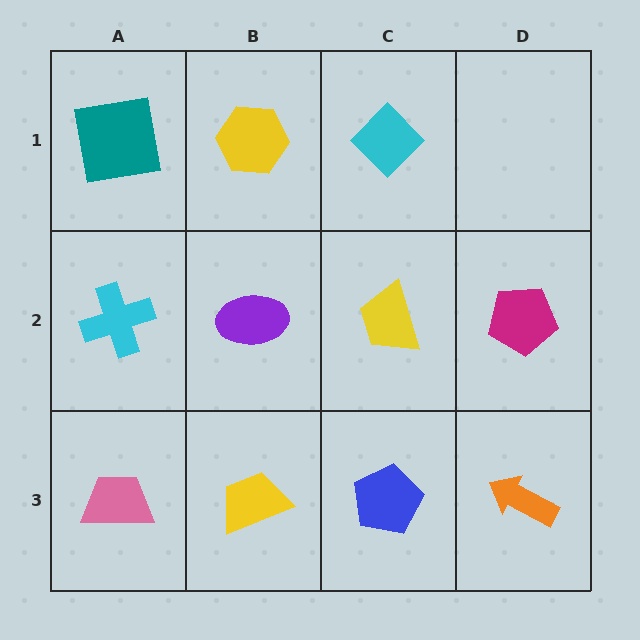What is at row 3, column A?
A pink trapezoid.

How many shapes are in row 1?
3 shapes.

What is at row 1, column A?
A teal square.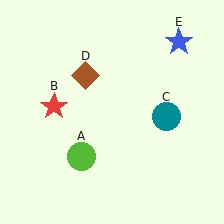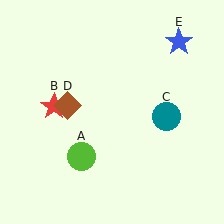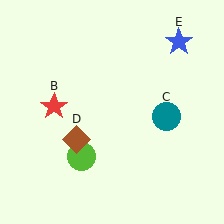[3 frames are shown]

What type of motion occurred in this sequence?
The brown diamond (object D) rotated counterclockwise around the center of the scene.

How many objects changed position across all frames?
1 object changed position: brown diamond (object D).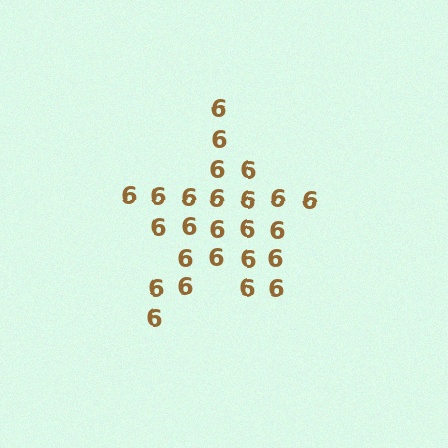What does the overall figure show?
The overall figure shows a star.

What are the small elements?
The small elements are digit 6's.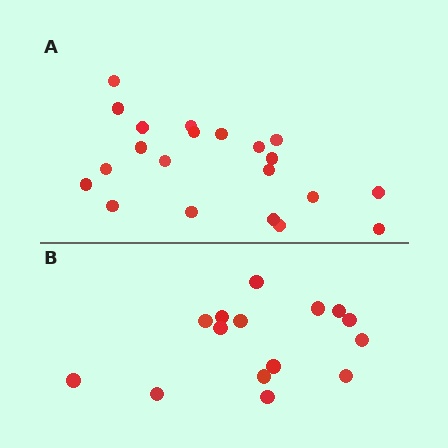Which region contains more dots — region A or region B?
Region A (the top region) has more dots.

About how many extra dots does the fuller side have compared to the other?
Region A has about 6 more dots than region B.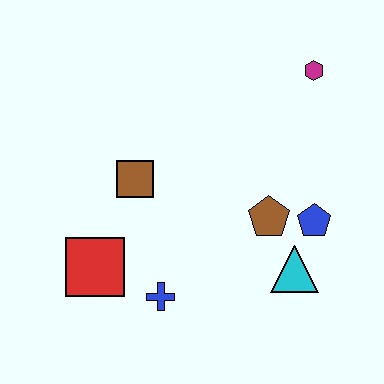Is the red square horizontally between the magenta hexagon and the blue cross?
No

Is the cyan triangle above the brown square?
No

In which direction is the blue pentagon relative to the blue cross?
The blue pentagon is to the right of the blue cross.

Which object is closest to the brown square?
The red square is closest to the brown square.